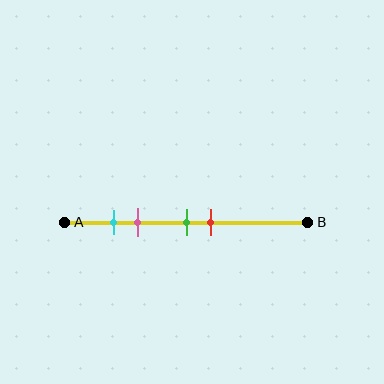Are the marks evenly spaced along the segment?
No, the marks are not evenly spaced.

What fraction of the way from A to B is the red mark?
The red mark is approximately 60% (0.6) of the way from A to B.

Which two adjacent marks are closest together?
The cyan and pink marks are the closest adjacent pair.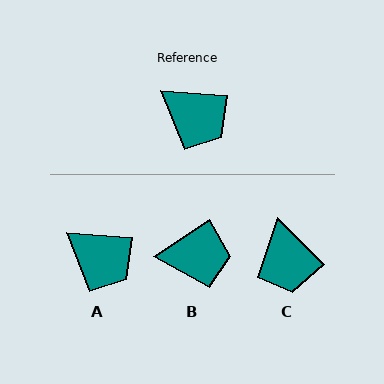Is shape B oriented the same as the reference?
No, it is off by about 38 degrees.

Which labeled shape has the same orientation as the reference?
A.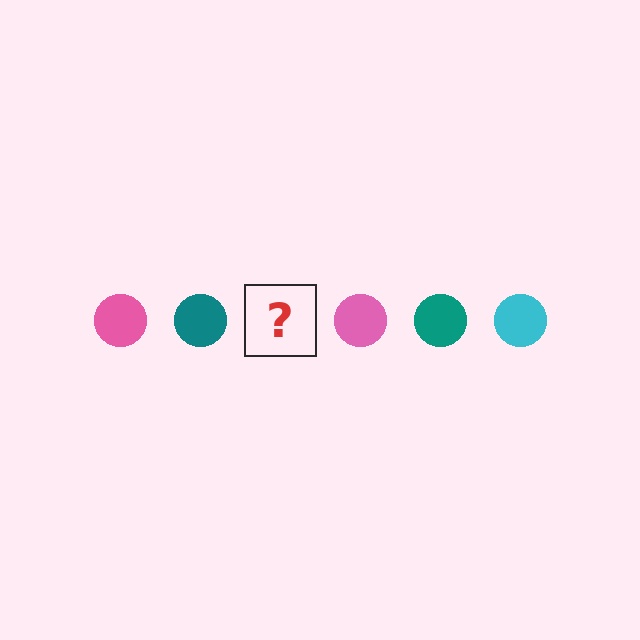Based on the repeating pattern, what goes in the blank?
The blank should be a cyan circle.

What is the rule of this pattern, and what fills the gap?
The rule is that the pattern cycles through pink, teal, cyan circles. The gap should be filled with a cyan circle.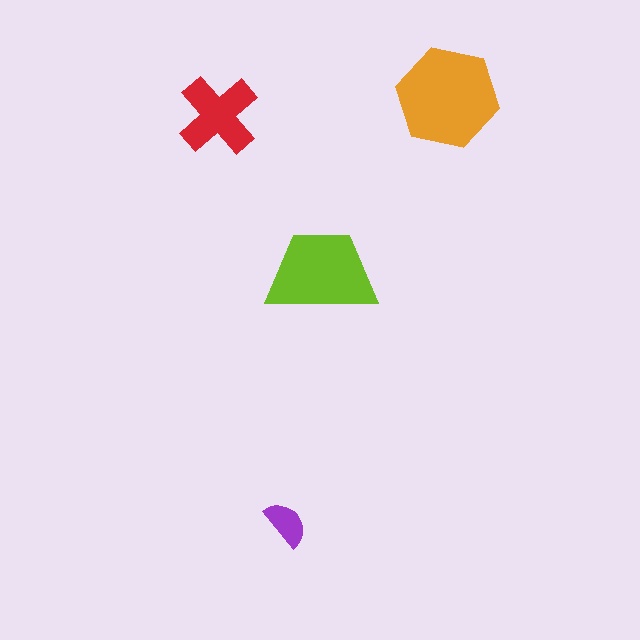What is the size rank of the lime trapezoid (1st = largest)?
2nd.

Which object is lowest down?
The purple semicircle is bottommost.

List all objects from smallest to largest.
The purple semicircle, the red cross, the lime trapezoid, the orange hexagon.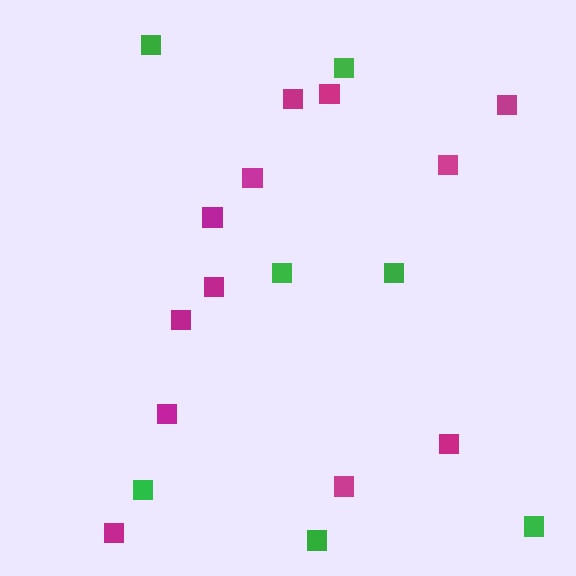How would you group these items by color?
There are 2 groups: one group of magenta squares (12) and one group of green squares (7).